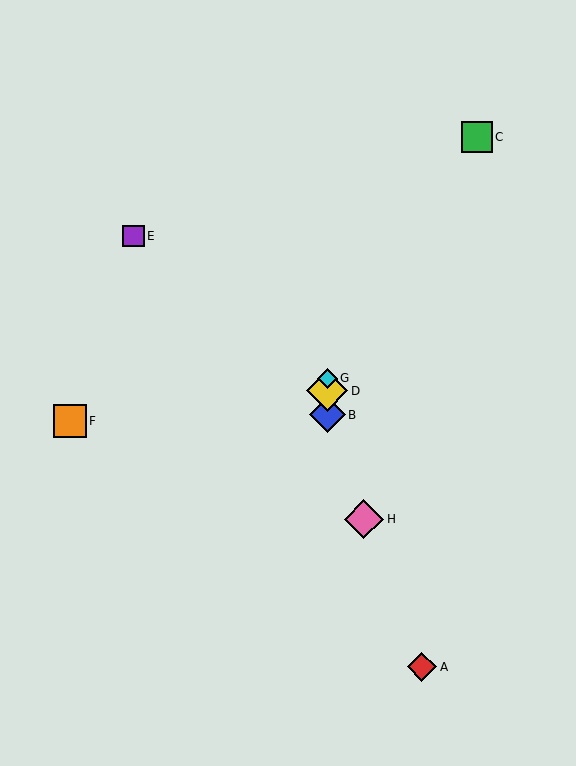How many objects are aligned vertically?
3 objects (B, D, G) are aligned vertically.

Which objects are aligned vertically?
Objects B, D, G are aligned vertically.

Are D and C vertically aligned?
No, D is at x≈327 and C is at x≈477.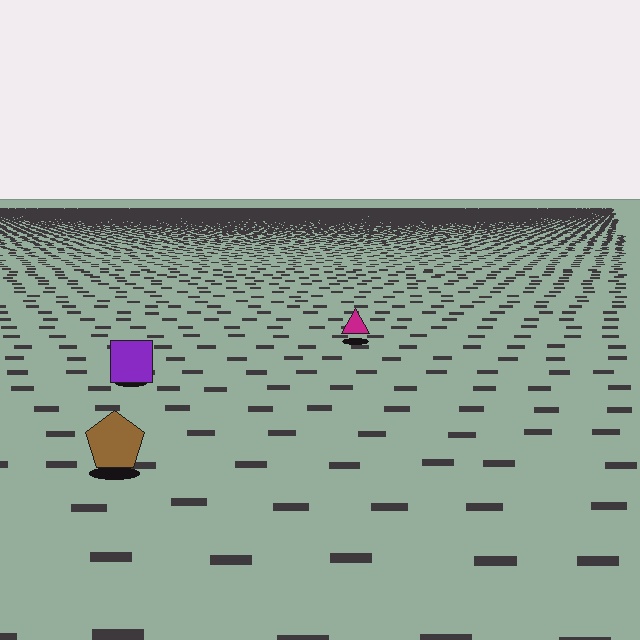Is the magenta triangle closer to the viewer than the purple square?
No. The purple square is closer — you can tell from the texture gradient: the ground texture is coarser near it.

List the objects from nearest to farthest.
From nearest to farthest: the brown pentagon, the purple square, the magenta triangle.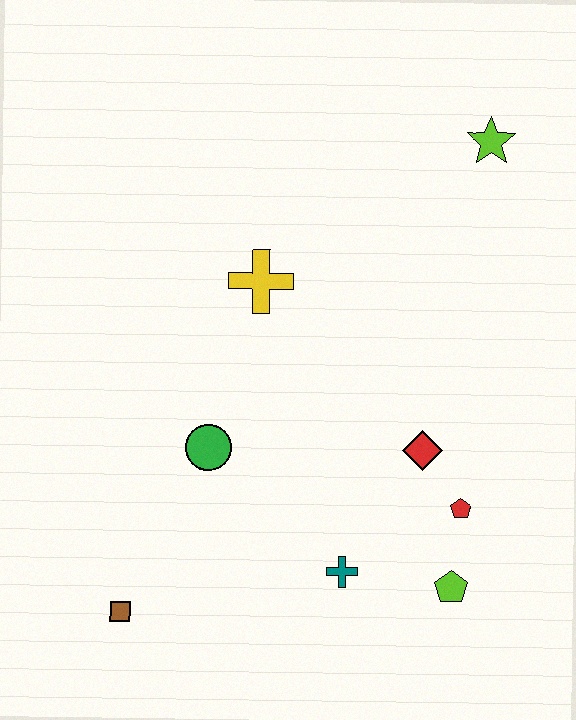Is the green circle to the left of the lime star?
Yes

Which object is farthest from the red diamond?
The brown square is farthest from the red diamond.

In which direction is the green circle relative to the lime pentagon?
The green circle is to the left of the lime pentagon.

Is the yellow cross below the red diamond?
No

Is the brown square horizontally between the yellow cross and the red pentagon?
No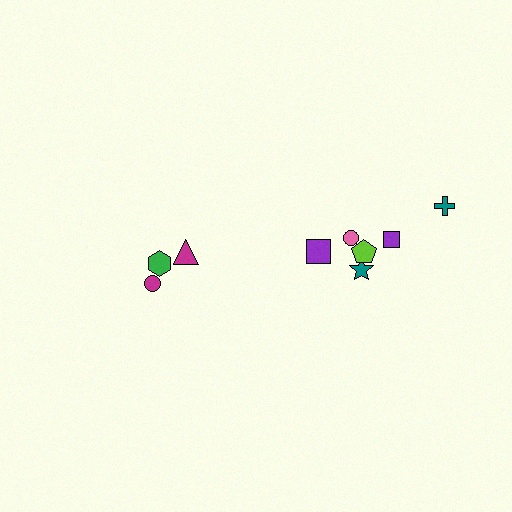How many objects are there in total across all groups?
There are 9 objects.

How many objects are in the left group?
There are 3 objects.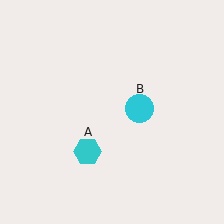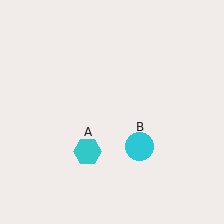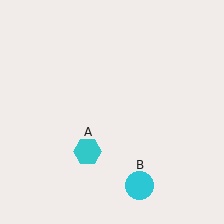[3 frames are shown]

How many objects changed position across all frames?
1 object changed position: cyan circle (object B).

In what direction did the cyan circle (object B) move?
The cyan circle (object B) moved down.